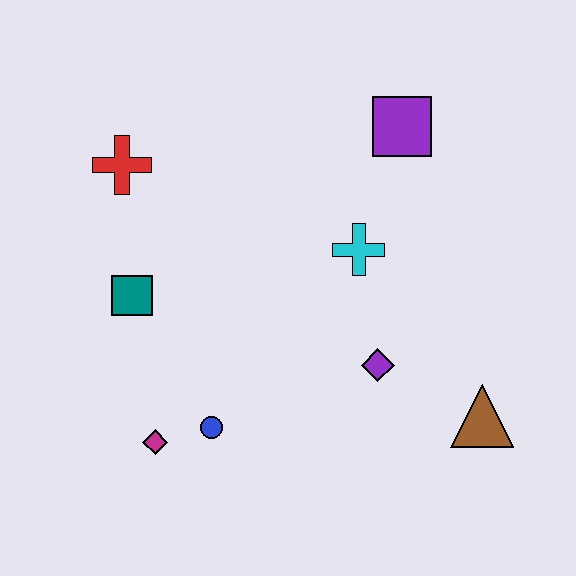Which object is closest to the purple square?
The cyan cross is closest to the purple square.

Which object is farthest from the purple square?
The magenta diamond is farthest from the purple square.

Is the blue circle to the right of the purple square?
No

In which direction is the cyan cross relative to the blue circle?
The cyan cross is above the blue circle.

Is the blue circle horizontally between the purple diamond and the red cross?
Yes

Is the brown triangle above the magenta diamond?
Yes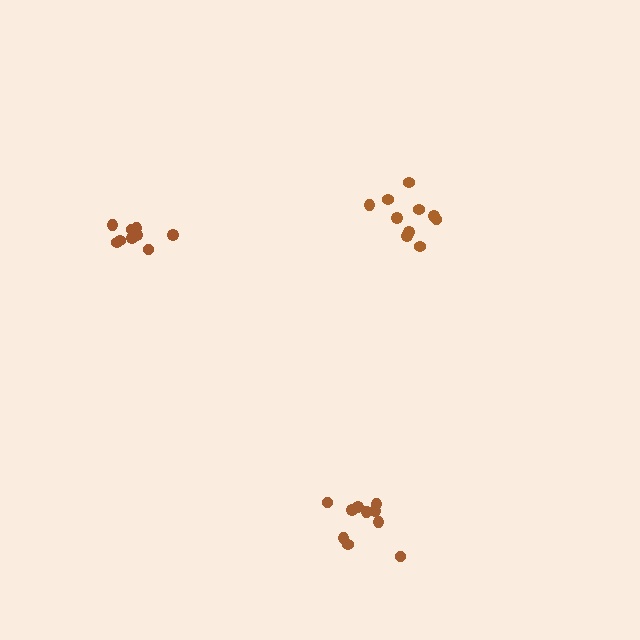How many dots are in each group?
Group 1: 9 dots, Group 2: 10 dots, Group 3: 10 dots (29 total).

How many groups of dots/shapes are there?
There are 3 groups.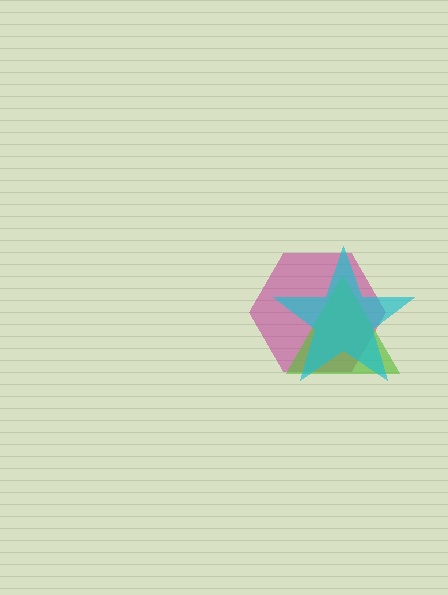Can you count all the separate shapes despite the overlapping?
Yes, there are 3 separate shapes.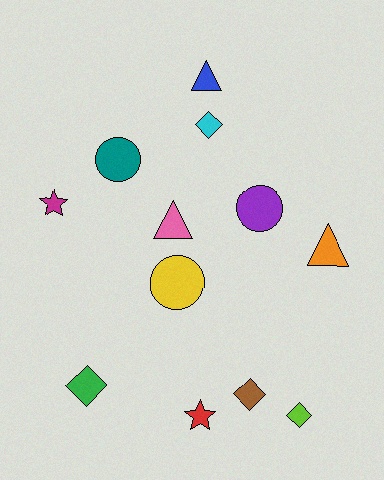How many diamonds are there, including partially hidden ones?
There are 4 diamonds.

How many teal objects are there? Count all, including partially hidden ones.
There is 1 teal object.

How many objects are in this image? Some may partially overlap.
There are 12 objects.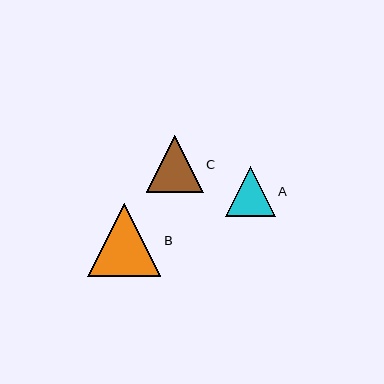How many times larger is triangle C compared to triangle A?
Triangle C is approximately 1.1 times the size of triangle A.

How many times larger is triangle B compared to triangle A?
Triangle B is approximately 1.5 times the size of triangle A.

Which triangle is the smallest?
Triangle A is the smallest with a size of approximately 50 pixels.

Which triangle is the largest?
Triangle B is the largest with a size of approximately 73 pixels.